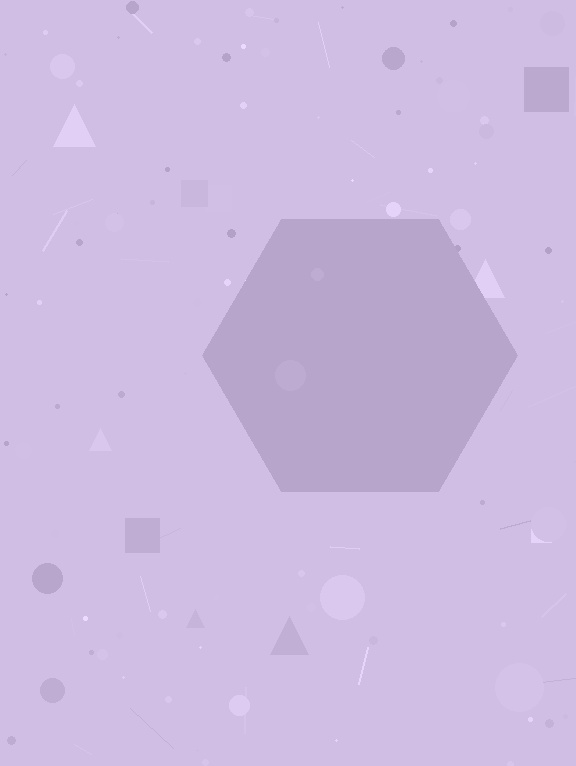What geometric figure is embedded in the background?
A hexagon is embedded in the background.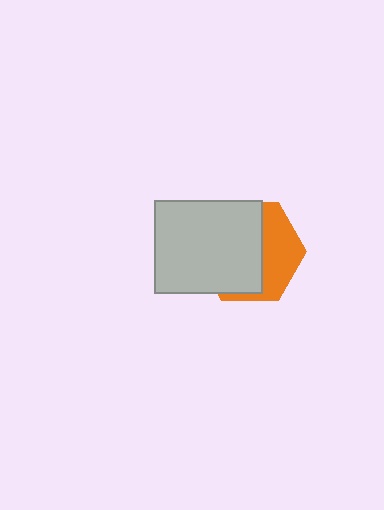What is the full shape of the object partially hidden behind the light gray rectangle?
The partially hidden object is an orange hexagon.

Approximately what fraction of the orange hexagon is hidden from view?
Roughly 62% of the orange hexagon is hidden behind the light gray rectangle.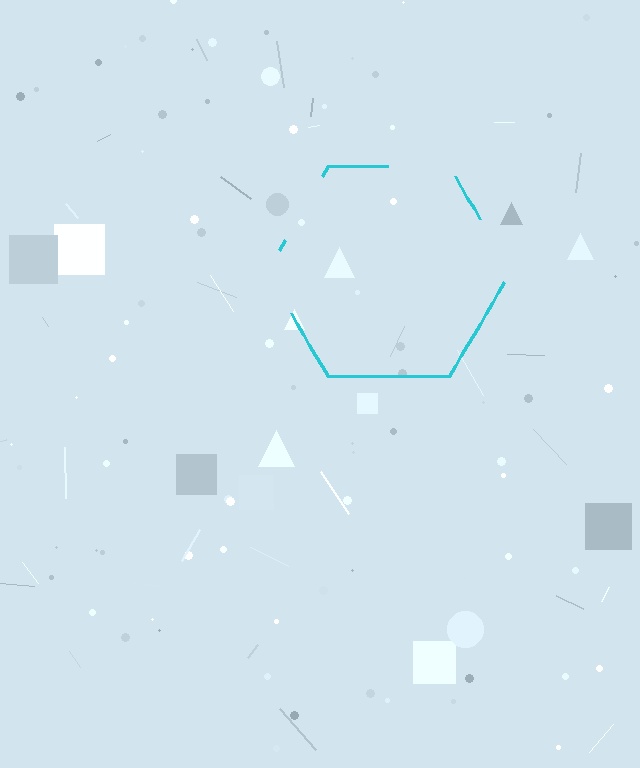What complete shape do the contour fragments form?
The contour fragments form a hexagon.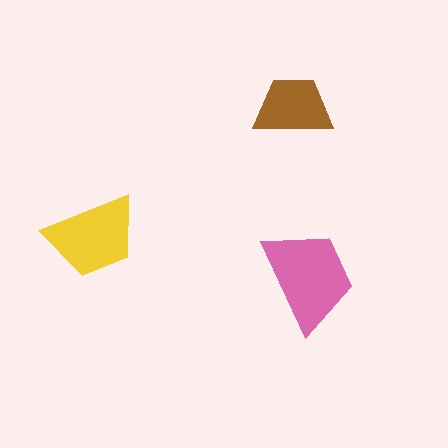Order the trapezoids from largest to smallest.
the pink one, the yellow one, the brown one.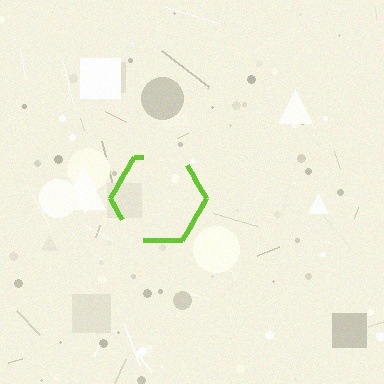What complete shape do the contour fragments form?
The contour fragments form a hexagon.